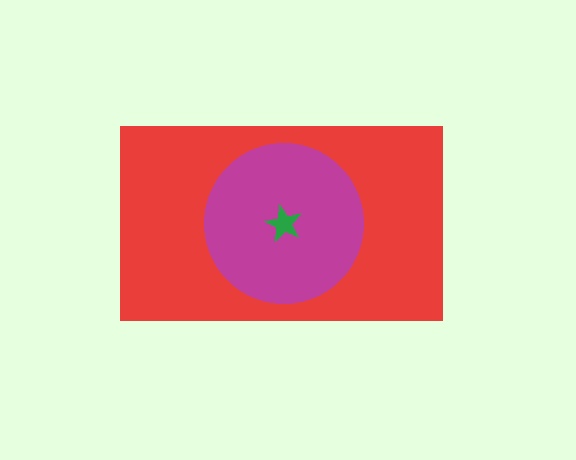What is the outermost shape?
The red rectangle.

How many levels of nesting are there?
3.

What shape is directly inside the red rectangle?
The magenta circle.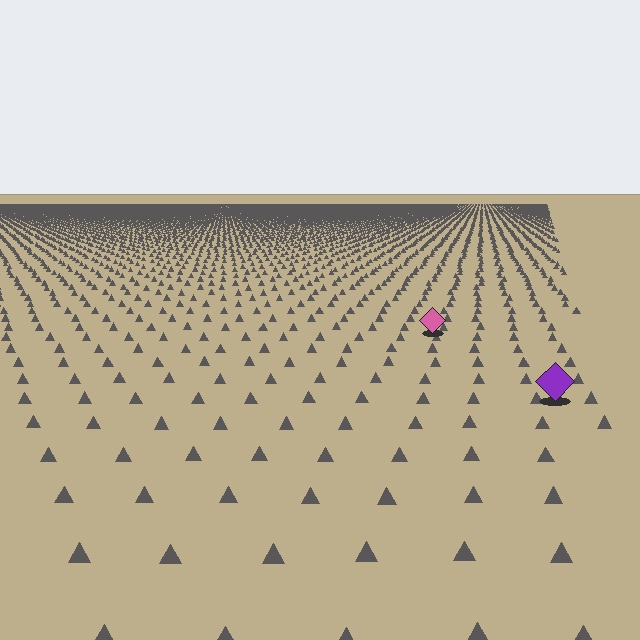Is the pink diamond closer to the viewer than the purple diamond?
No. The purple diamond is closer — you can tell from the texture gradient: the ground texture is coarser near it.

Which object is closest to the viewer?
The purple diamond is closest. The texture marks near it are larger and more spread out.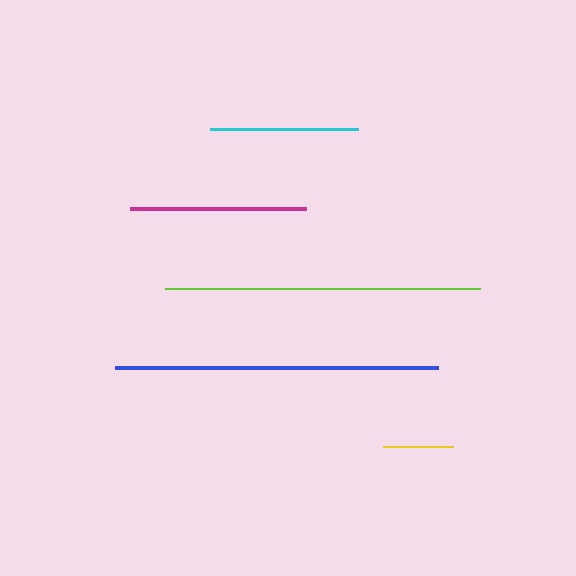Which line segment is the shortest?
The yellow line is the shortest at approximately 70 pixels.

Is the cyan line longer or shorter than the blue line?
The blue line is longer than the cyan line.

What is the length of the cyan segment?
The cyan segment is approximately 147 pixels long.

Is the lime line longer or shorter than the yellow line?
The lime line is longer than the yellow line.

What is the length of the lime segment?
The lime segment is approximately 315 pixels long.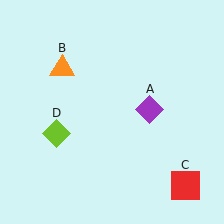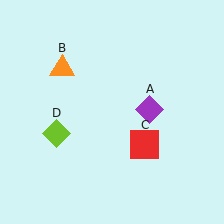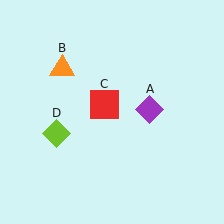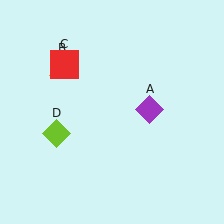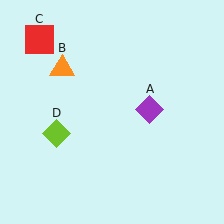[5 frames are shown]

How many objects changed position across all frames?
1 object changed position: red square (object C).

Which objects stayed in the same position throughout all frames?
Purple diamond (object A) and orange triangle (object B) and lime diamond (object D) remained stationary.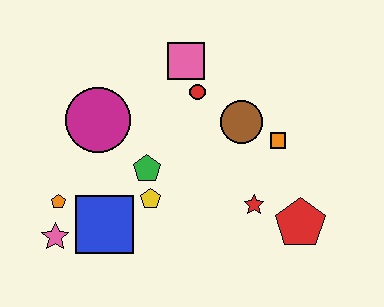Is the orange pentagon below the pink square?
Yes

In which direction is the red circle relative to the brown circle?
The red circle is to the left of the brown circle.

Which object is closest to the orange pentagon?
The pink star is closest to the orange pentagon.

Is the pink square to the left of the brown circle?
Yes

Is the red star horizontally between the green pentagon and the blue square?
No